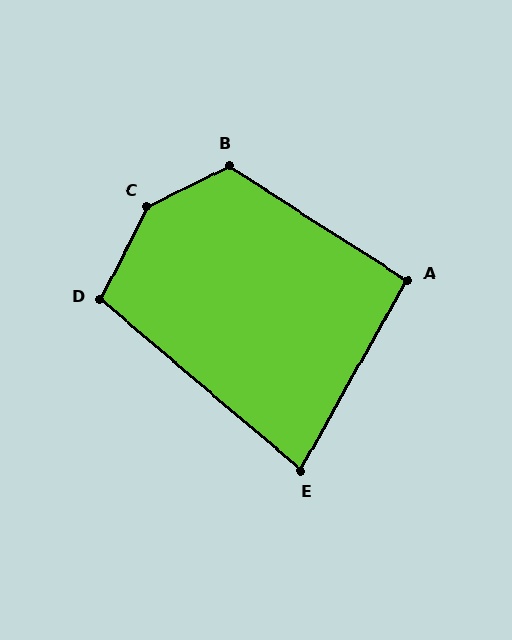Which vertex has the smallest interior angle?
E, at approximately 79 degrees.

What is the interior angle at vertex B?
Approximately 120 degrees (obtuse).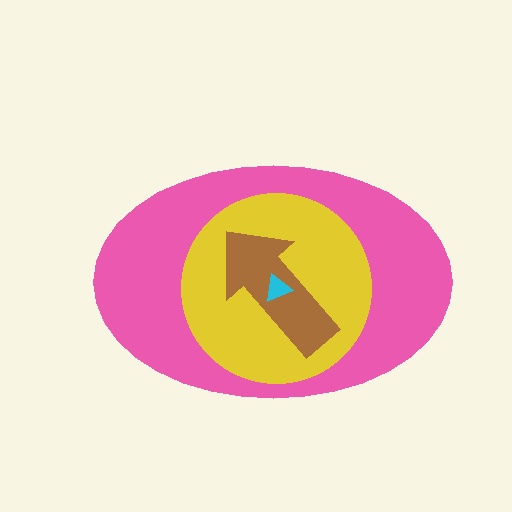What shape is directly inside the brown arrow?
The cyan triangle.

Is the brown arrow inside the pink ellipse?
Yes.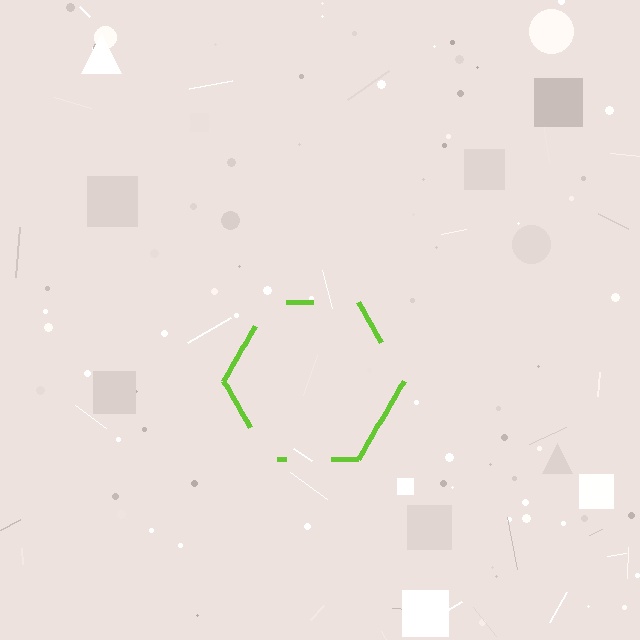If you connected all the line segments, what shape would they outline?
They would outline a hexagon.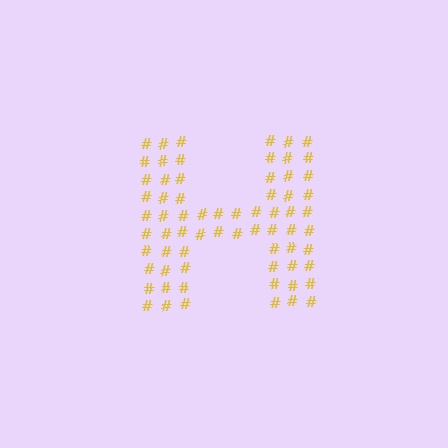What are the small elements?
The small elements are hash symbols.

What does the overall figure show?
The overall figure shows the letter H.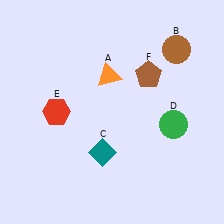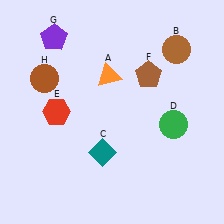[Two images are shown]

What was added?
A purple pentagon (G), a brown circle (H) were added in Image 2.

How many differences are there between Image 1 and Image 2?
There are 2 differences between the two images.